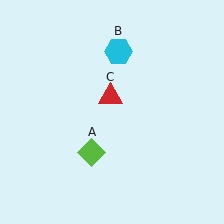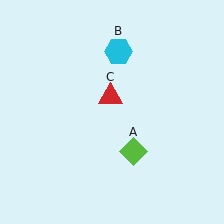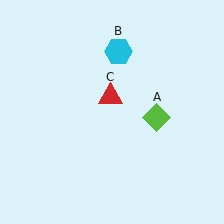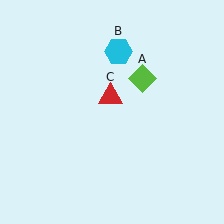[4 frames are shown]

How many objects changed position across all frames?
1 object changed position: lime diamond (object A).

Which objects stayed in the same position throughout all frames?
Cyan hexagon (object B) and red triangle (object C) remained stationary.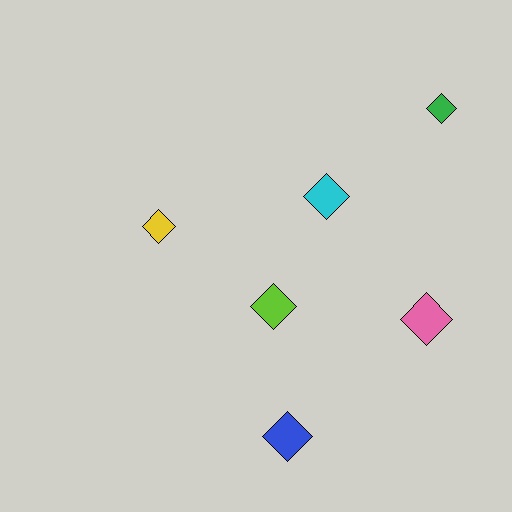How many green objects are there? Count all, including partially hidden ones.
There is 1 green object.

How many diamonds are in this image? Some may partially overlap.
There are 6 diamonds.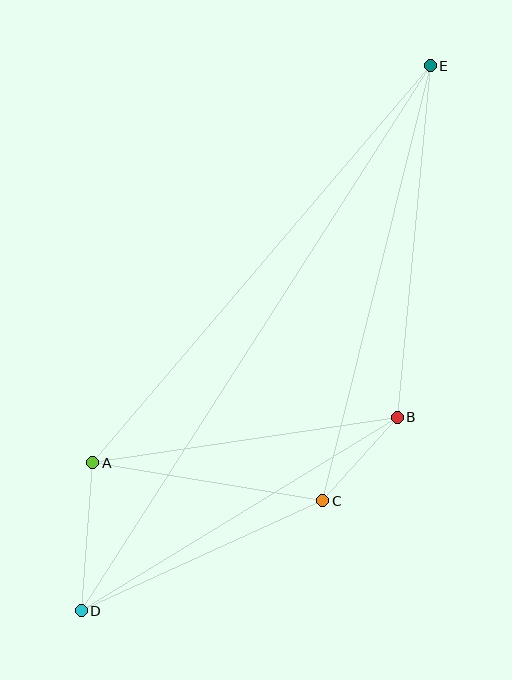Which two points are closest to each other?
Points B and C are closest to each other.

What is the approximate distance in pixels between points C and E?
The distance between C and E is approximately 448 pixels.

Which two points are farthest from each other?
Points D and E are farthest from each other.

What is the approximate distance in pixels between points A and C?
The distance between A and C is approximately 233 pixels.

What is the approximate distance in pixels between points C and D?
The distance between C and D is approximately 265 pixels.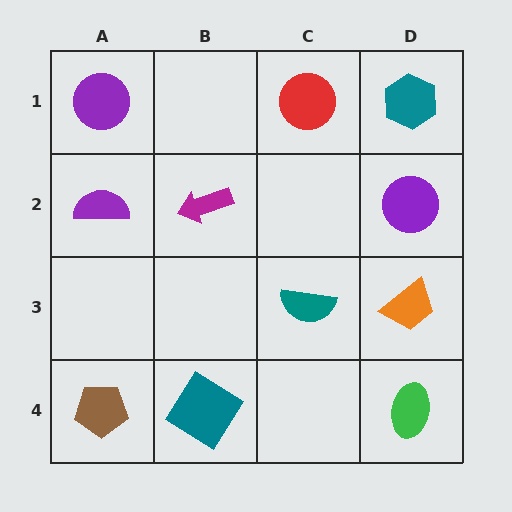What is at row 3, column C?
A teal semicircle.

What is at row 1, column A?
A purple circle.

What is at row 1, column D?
A teal hexagon.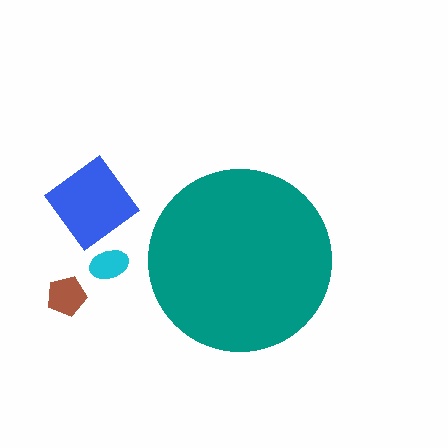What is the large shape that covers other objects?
A teal circle.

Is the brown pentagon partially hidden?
No, the brown pentagon is fully visible.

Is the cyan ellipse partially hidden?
No, the cyan ellipse is fully visible.